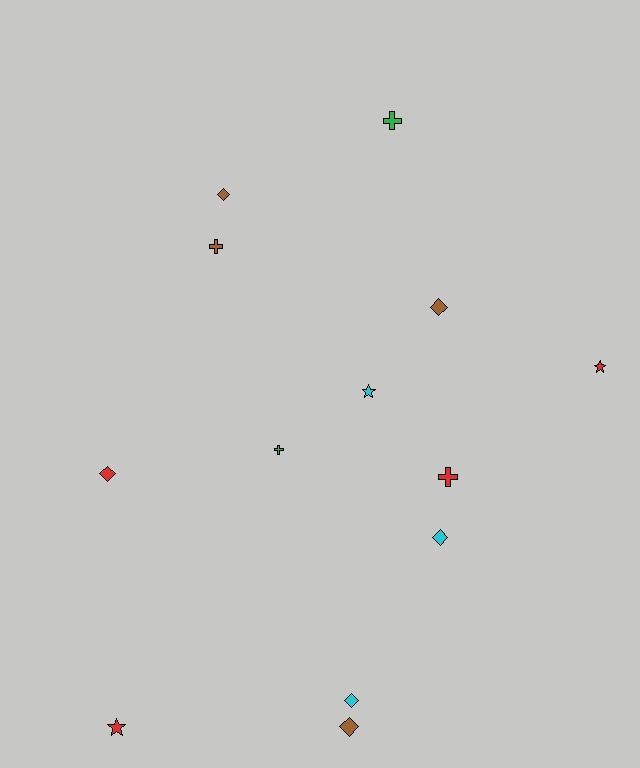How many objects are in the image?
There are 13 objects.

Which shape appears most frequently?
Diamond, with 6 objects.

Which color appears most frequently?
Brown, with 4 objects.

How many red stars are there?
There are 2 red stars.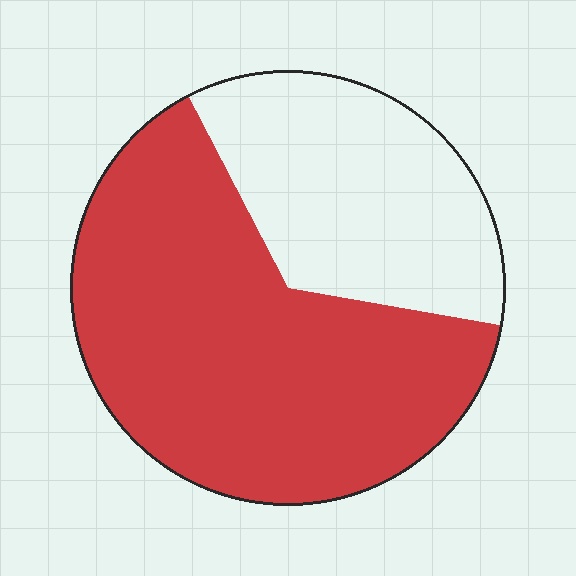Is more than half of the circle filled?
Yes.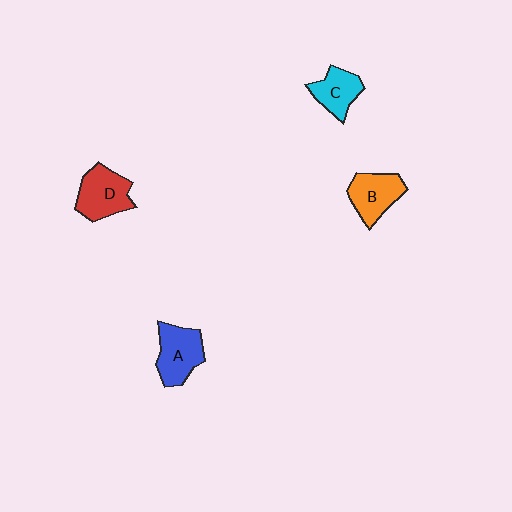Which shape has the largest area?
Shape D (red).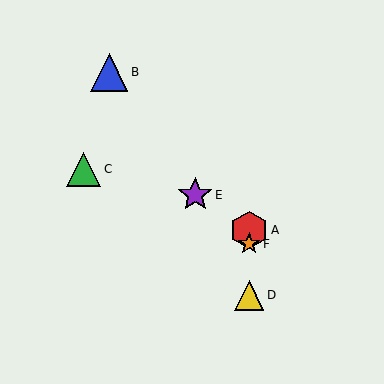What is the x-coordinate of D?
Object D is at x≈249.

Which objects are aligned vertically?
Objects A, D, F are aligned vertically.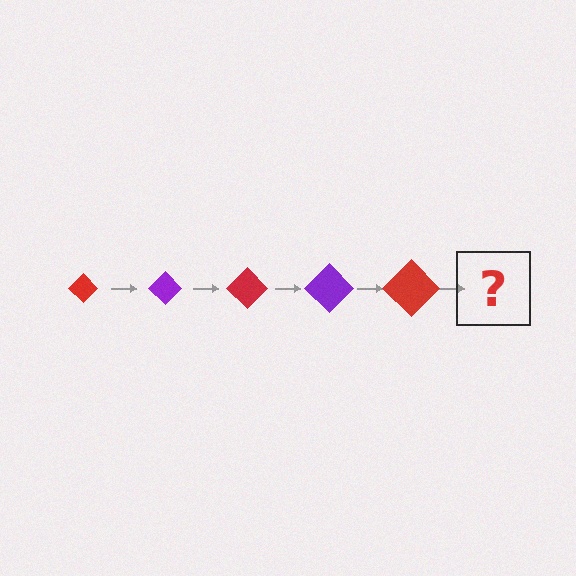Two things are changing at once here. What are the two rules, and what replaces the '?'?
The two rules are that the diamond grows larger each step and the color cycles through red and purple. The '?' should be a purple diamond, larger than the previous one.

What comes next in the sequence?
The next element should be a purple diamond, larger than the previous one.